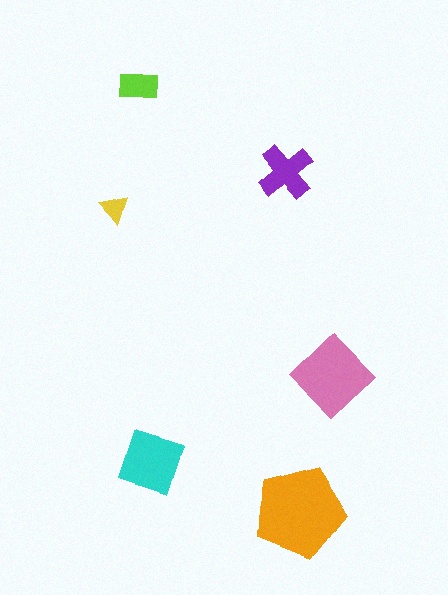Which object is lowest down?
The orange pentagon is bottommost.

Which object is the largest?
The orange pentagon.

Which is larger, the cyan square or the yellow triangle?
The cyan square.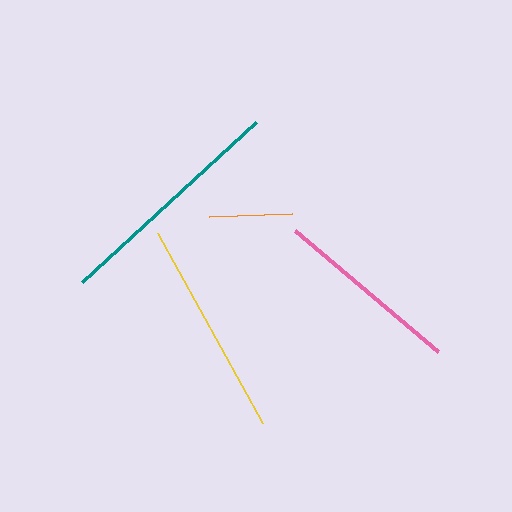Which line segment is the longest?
The teal line is the longest at approximately 237 pixels.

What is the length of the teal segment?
The teal segment is approximately 237 pixels long.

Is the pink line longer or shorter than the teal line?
The teal line is longer than the pink line.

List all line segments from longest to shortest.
From longest to shortest: teal, yellow, pink, orange.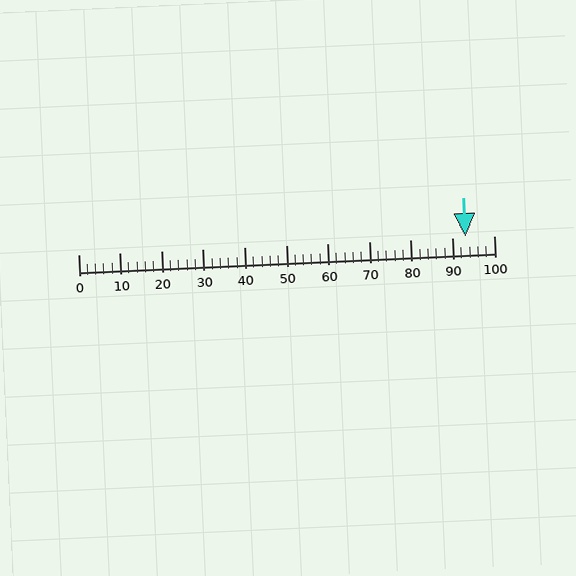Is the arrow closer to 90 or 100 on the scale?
The arrow is closer to 90.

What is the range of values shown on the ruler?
The ruler shows values from 0 to 100.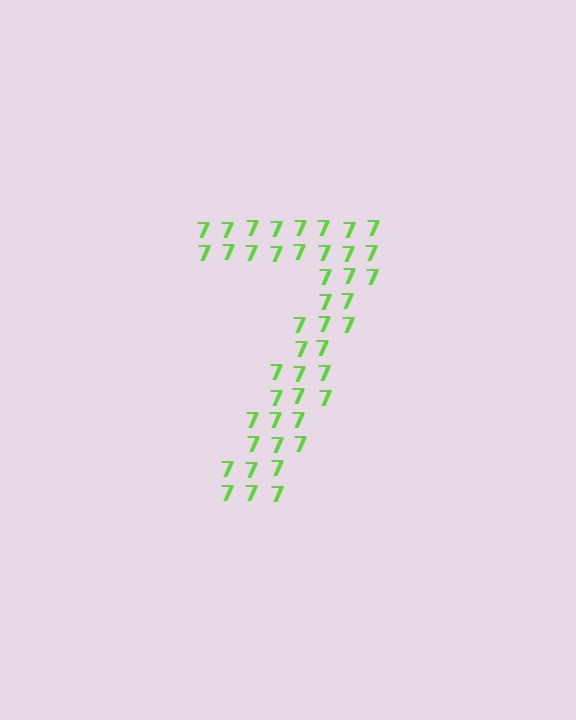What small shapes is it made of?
It is made of small digit 7's.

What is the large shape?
The large shape is the digit 7.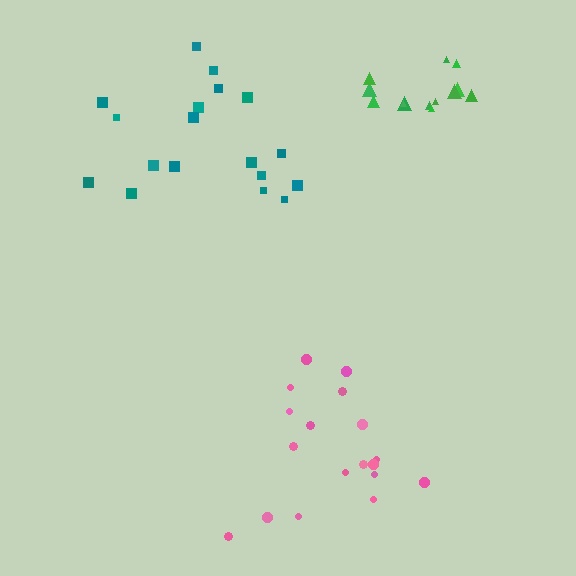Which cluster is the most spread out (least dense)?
Teal.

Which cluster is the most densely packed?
Green.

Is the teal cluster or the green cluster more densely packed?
Green.